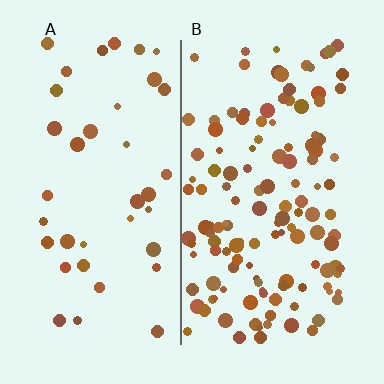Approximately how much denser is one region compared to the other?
Approximately 3.4× — region B over region A.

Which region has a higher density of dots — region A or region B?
B (the right).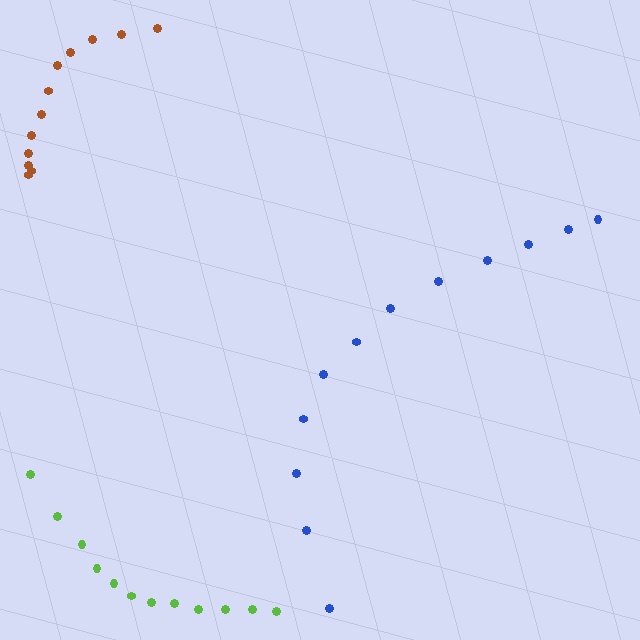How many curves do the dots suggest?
There are 3 distinct paths.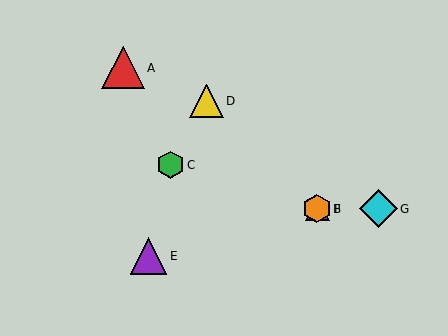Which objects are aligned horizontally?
Objects B, F, G are aligned horizontally.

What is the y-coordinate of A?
Object A is at y≈68.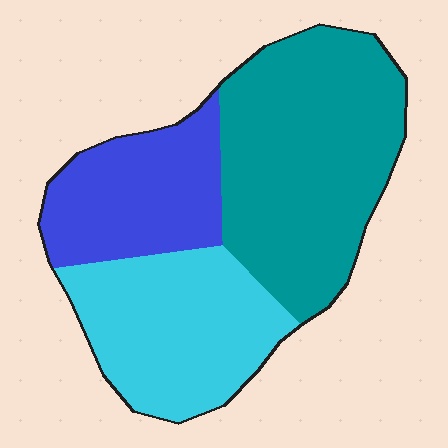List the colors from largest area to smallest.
From largest to smallest: teal, cyan, blue.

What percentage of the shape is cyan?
Cyan covers about 30% of the shape.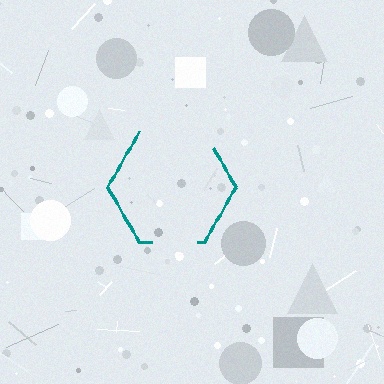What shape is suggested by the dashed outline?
The dashed outline suggests a hexagon.